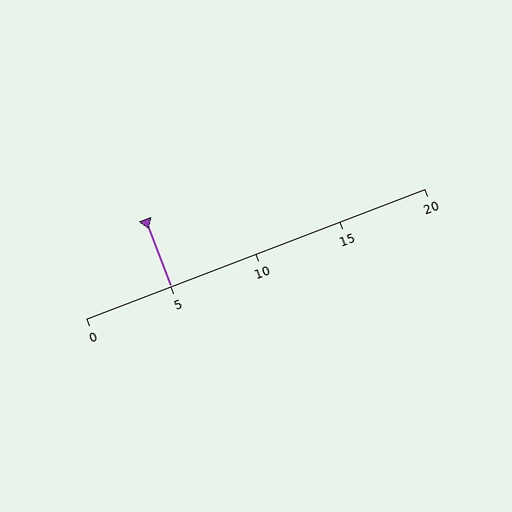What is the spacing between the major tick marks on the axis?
The major ticks are spaced 5 apart.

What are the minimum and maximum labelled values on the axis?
The axis runs from 0 to 20.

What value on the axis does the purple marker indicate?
The marker indicates approximately 5.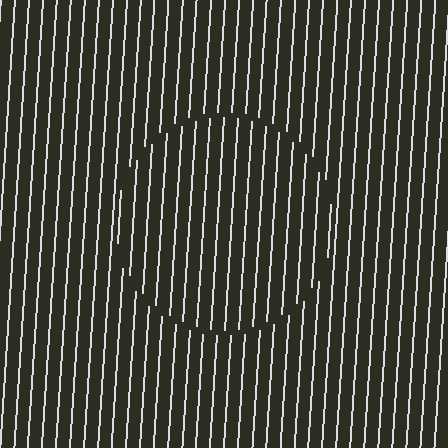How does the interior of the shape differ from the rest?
The interior of the shape contains the same grating, shifted by half a period — the contour is defined by the phase discontinuity where line-ends from the inner and outer gratings abut.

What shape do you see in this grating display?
An illusory circle. The interior of the shape contains the same grating, shifted by half a period — the contour is defined by the phase discontinuity where line-ends from the inner and outer gratings abut.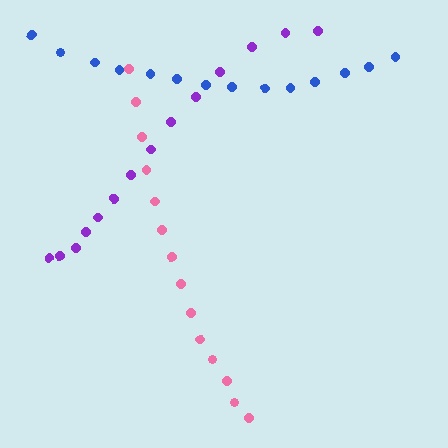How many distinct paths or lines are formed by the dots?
There are 3 distinct paths.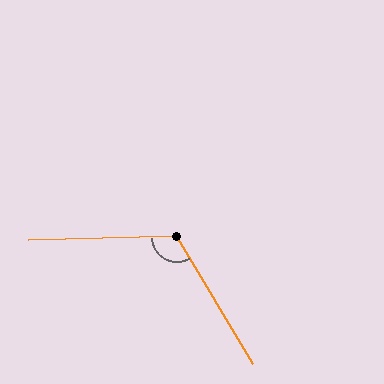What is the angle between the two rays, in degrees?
Approximately 119 degrees.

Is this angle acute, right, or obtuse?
It is obtuse.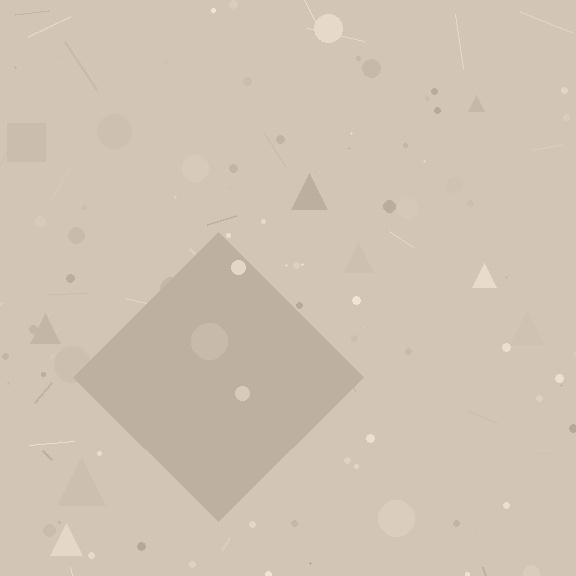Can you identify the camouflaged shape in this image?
The camouflaged shape is a diamond.